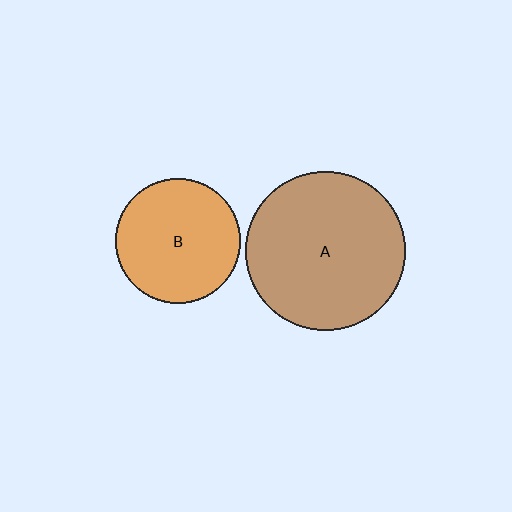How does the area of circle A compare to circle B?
Approximately 1.6 times.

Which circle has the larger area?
Circle A (brown).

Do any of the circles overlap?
No, none of the circles overlap.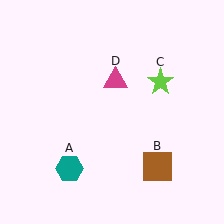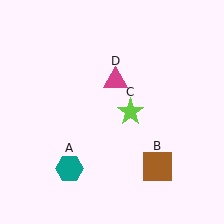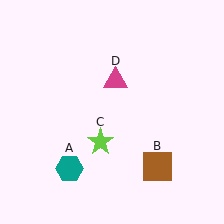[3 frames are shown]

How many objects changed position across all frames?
1 object changed position: lime star (object C).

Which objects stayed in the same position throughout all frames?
Teal hexagon (object A) and brown square (object B) and magenta triangle (object D) remained stationary.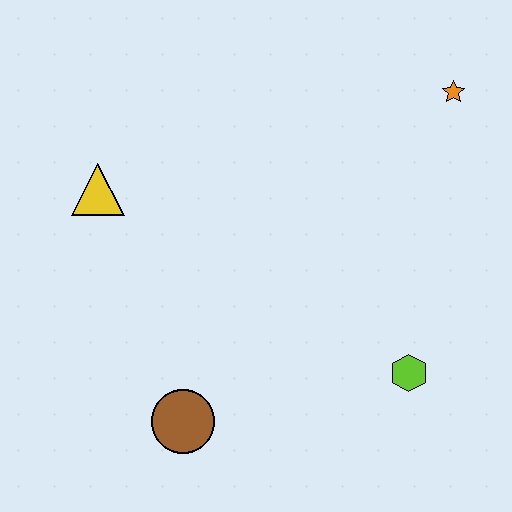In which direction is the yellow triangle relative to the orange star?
The yellow triangle is to the left of the orange star.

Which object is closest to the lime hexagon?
The brown circle is closest to the lime hexagon.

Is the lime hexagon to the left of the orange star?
Yes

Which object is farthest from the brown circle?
The orange star is farthest from the brown circle.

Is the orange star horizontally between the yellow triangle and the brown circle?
No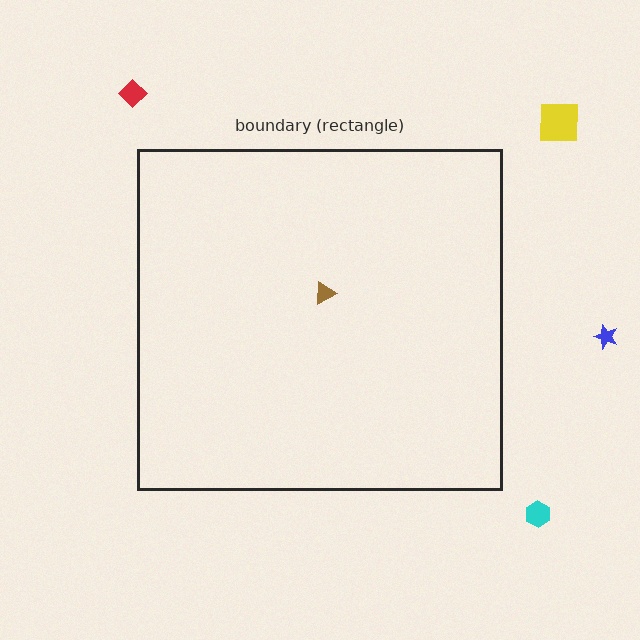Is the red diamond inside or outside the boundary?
Outside.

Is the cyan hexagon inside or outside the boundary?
Outside.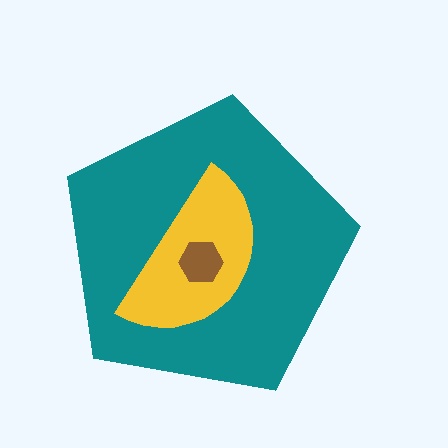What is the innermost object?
The brown hexagon.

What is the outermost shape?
The teal pentagon.